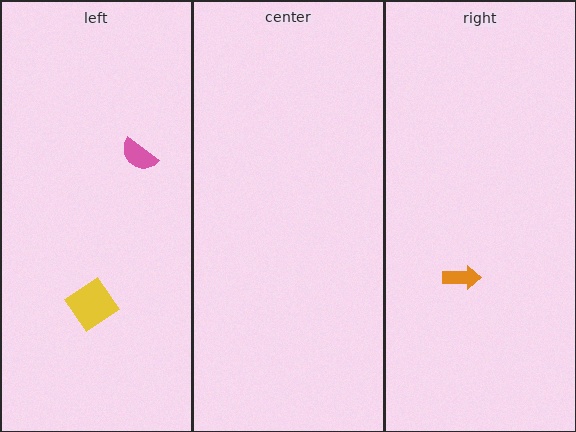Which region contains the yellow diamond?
The left region.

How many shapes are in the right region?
1.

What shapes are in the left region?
The pink semicircle, the yellow diamond.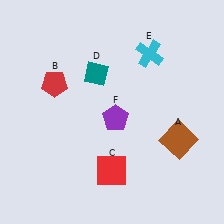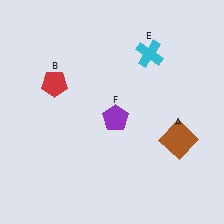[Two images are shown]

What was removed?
The red square (C), the teal diamond (D) were removed in Image 2.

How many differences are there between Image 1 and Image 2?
There are 2 differences between the two images.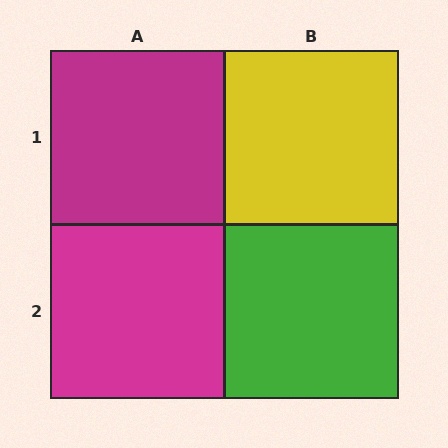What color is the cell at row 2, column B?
Green.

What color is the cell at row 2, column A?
Magenta.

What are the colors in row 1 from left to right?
Magenta, yellow.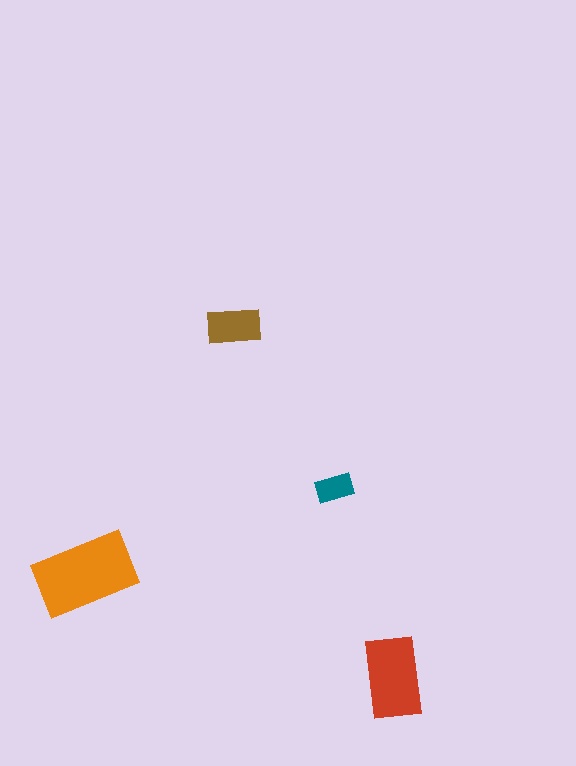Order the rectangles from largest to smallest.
the orange one, the red one, the brown one, the teal one.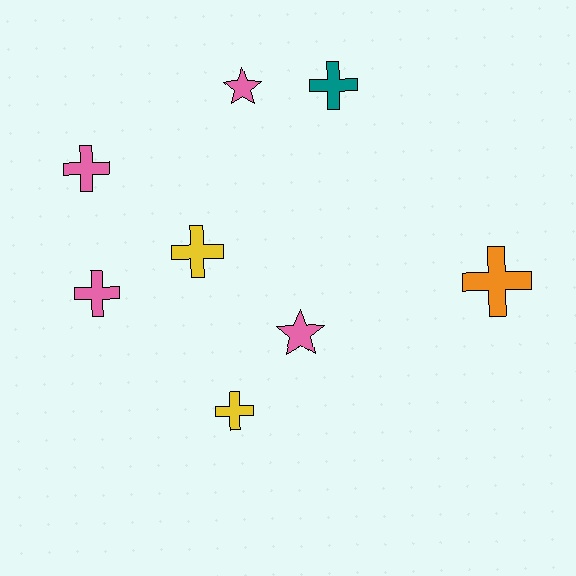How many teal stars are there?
There are no teal stars.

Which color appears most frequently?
Pink, with 4 objects.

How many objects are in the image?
There are 8 objects.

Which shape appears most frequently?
Cross, with 6 objects.